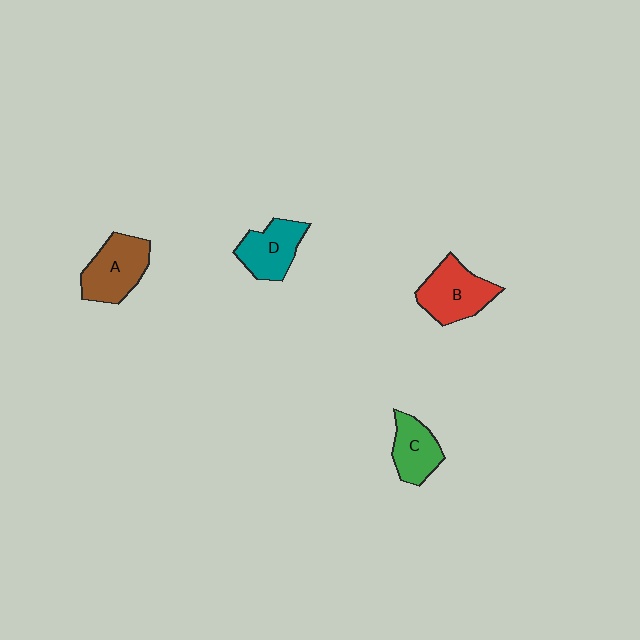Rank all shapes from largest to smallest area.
From largest to smallest: B (red), A (brown), D (teal), C (green).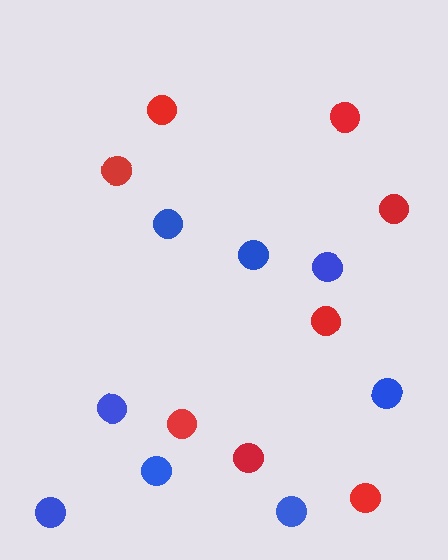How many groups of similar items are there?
There are 2 groups: one group of red circles (8) and one group of blue circles (8).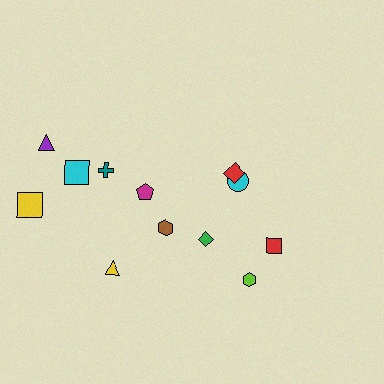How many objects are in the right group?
There are 5 objects.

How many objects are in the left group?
There are 7 objects.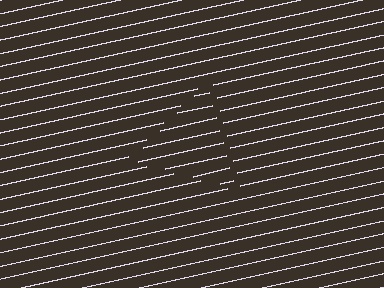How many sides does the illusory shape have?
3 sides — the line-ends trace a triangle.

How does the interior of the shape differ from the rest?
The interior of the shape contains the same grating, shifted by half a period — the contour is defined by the phase discontinuity where line-ends from the inner and outer gratings abut.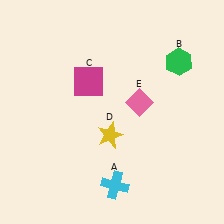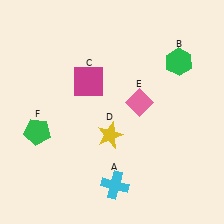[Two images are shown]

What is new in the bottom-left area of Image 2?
A green pentagon (F) was added in the bottom-left area of Image 2.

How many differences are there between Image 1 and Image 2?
There is 1 difference between the two images.